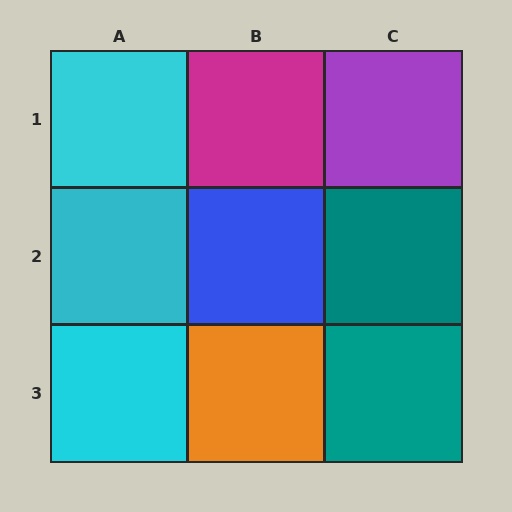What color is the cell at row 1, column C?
Purple.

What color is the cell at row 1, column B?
Magenta.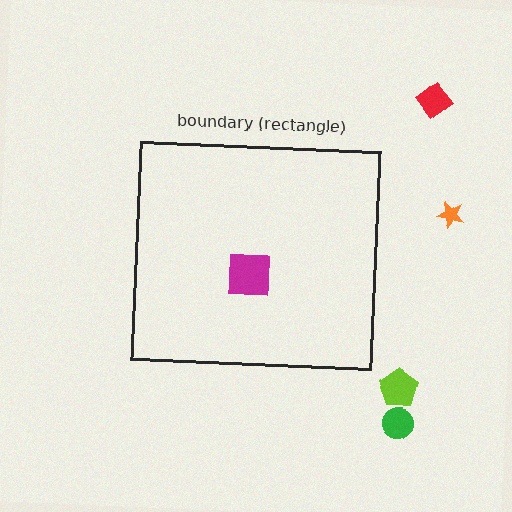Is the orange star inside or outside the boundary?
Outside.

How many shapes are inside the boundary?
1 inside, 4 outside.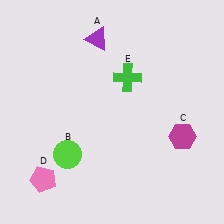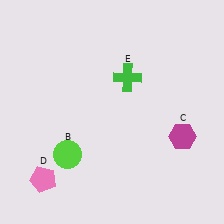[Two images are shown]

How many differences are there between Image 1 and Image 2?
There is 1 difference between the two images.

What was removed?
The purple triangle (A) was removed in Image 2.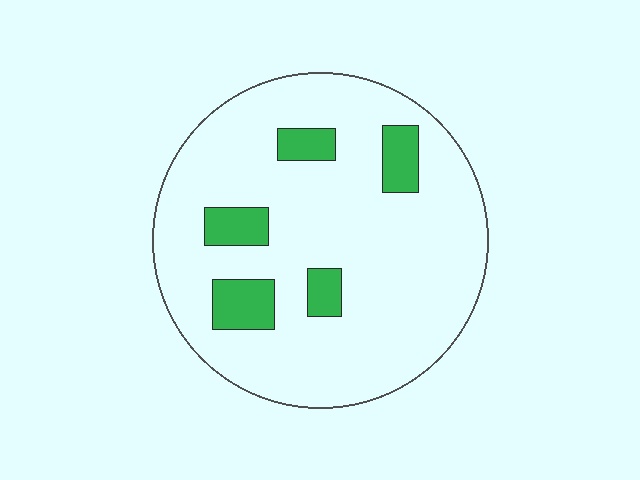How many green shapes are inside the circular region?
5.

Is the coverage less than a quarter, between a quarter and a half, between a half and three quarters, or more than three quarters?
Less than a quarter.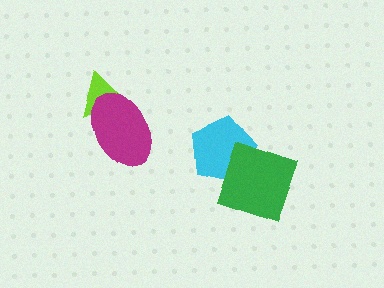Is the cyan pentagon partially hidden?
Yes, it is partially covered by another shape.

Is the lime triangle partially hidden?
Yes, it is partially covered by another shape.